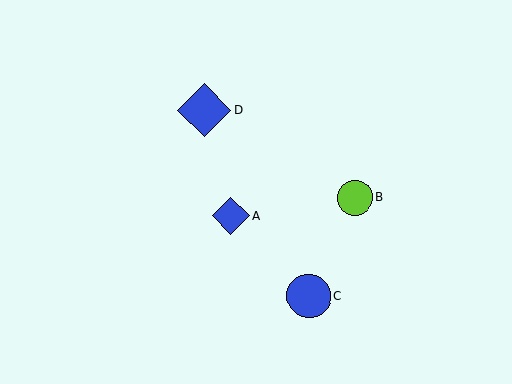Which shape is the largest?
The blue diamond (labeled D) is the largest.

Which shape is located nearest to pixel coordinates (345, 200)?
The lime circle (labeled B) at (355, 197) is nearest to that location.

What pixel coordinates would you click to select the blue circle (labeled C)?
Click at (309, 296) to select the blue circle C.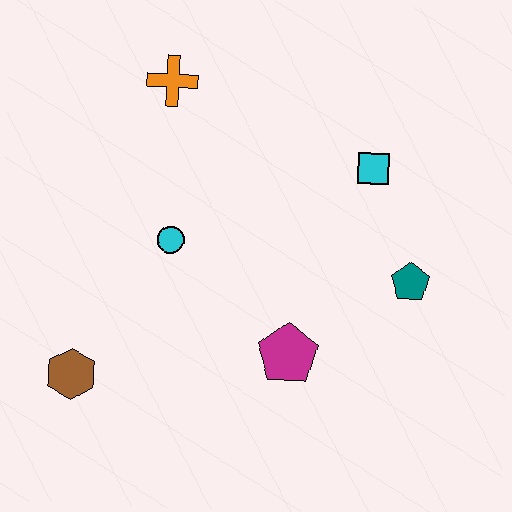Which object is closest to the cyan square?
The teal pentagon is closest to the cyan square.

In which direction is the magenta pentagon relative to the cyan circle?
The magenta pentagon is to the right of the cyan circle.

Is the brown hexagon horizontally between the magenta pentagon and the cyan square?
No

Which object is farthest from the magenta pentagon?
The orange cross is farthest from the magenta pentagon.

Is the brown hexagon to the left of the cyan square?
Yes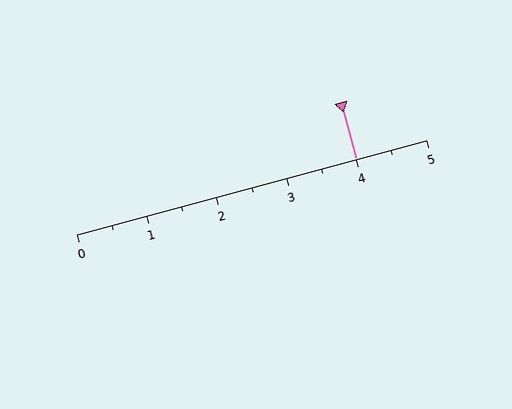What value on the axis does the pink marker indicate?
The marker indicates approximately 4.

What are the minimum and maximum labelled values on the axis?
The axis runs from 0 to 5.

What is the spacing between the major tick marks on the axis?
The major ticks are spaced 1 apart.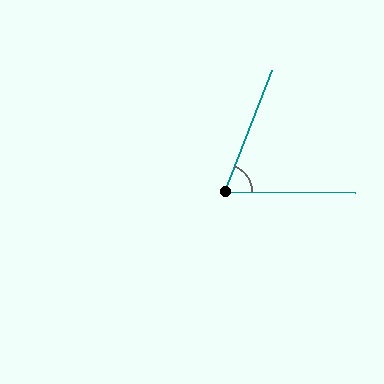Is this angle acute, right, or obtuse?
It is acute.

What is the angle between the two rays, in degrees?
Approximately 69 degrees.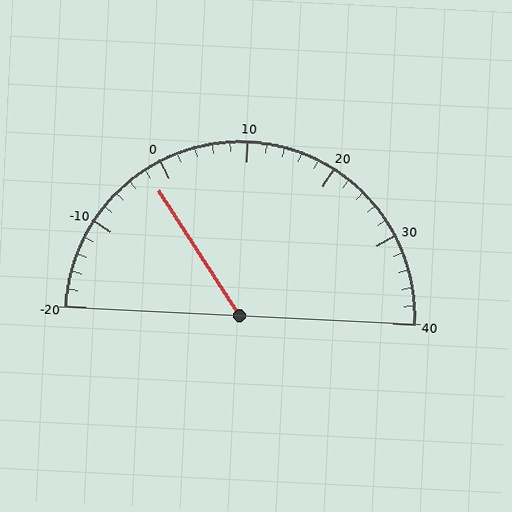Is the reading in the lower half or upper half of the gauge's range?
The reading is in the lower half of the range (-20 to 40).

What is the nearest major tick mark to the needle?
The nearest major tick mark is 0.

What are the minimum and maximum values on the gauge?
The gauge ranges from -20 to 40.